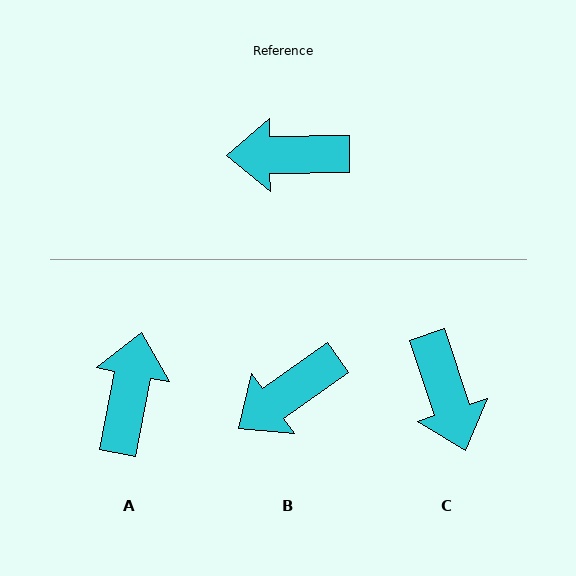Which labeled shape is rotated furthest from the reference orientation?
C, about 108 degrees away.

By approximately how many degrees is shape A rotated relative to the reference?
Approximately 102 degrees clockwise.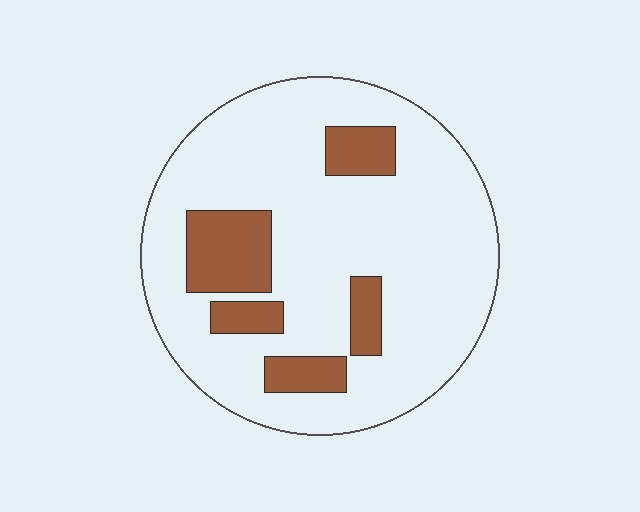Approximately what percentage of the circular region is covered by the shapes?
Approximately 20%.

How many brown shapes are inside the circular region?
5.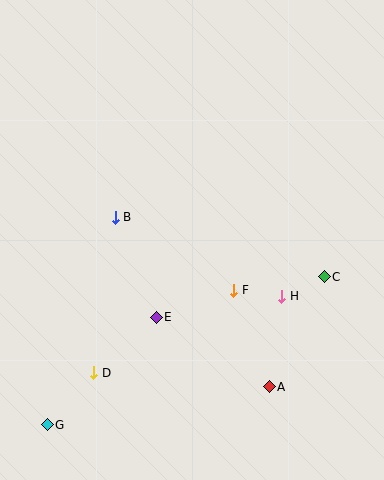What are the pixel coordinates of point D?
Point D is at (94, 373).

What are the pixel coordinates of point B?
Point B is at (115, 217).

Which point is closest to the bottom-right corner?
Point A is closest to the bottom-right corner.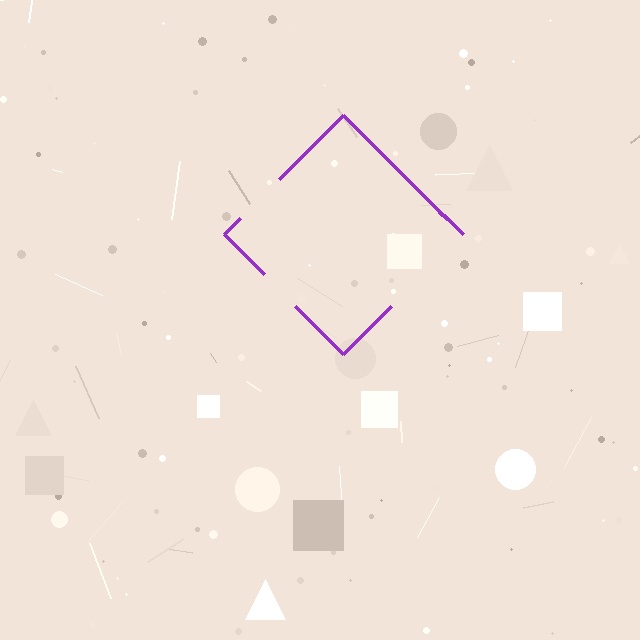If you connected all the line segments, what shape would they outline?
They would outline a diamond.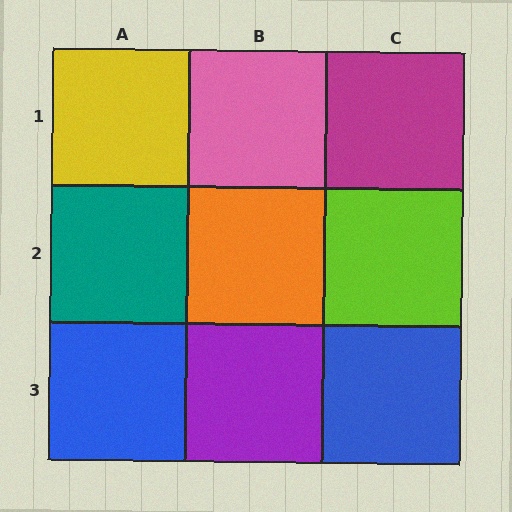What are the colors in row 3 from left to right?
Blue, purple, blue.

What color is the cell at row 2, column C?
Lime.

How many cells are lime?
1 cell is lime.